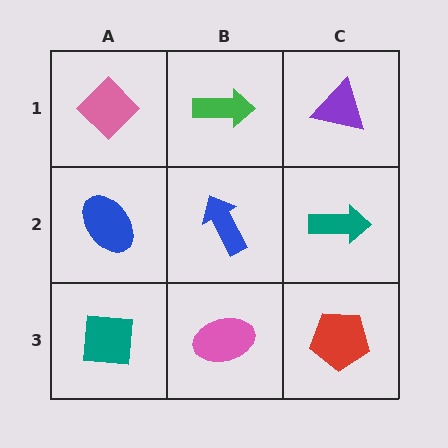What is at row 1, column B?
A green arrow.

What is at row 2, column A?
A blue ellipse.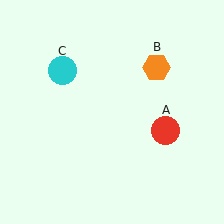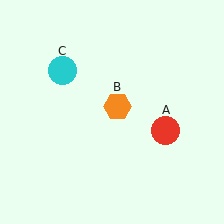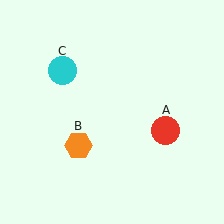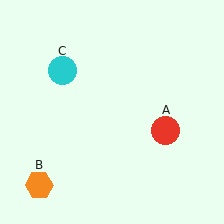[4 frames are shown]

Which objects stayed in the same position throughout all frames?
Red circle (object A) and cyan circle (object C) remained stationary.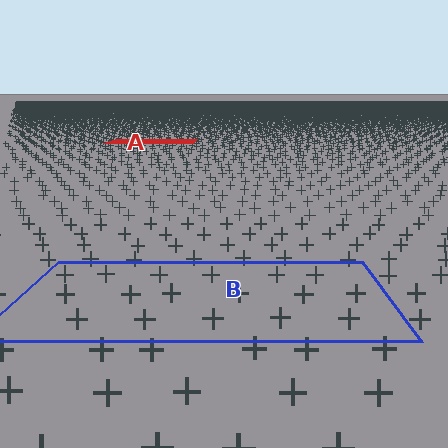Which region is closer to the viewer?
Region B is closer. The texture elements there are larger and more spread out.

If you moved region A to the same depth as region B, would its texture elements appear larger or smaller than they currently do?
They would appear larger. At a closer depth, the same texture elements are projected at a bigger on-screen size.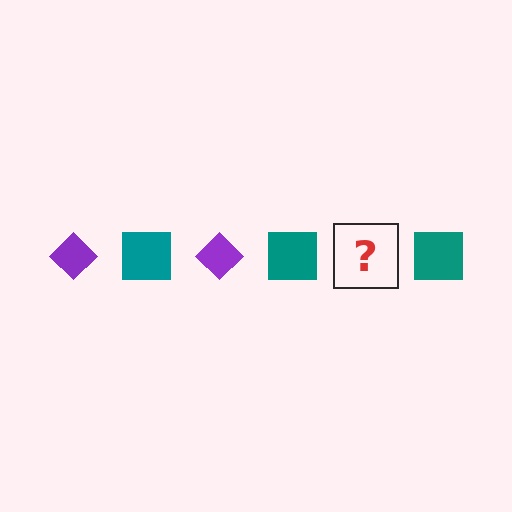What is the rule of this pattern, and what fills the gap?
The rule is that the pattern alternates between purple diamond and teal square. The gap should be filled with a purple diamond.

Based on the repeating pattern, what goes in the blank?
The blank should be a purple diamond.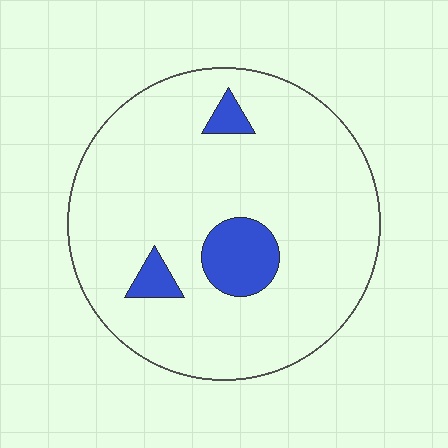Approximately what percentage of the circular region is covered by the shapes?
Approximately 10%.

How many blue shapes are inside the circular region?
3.